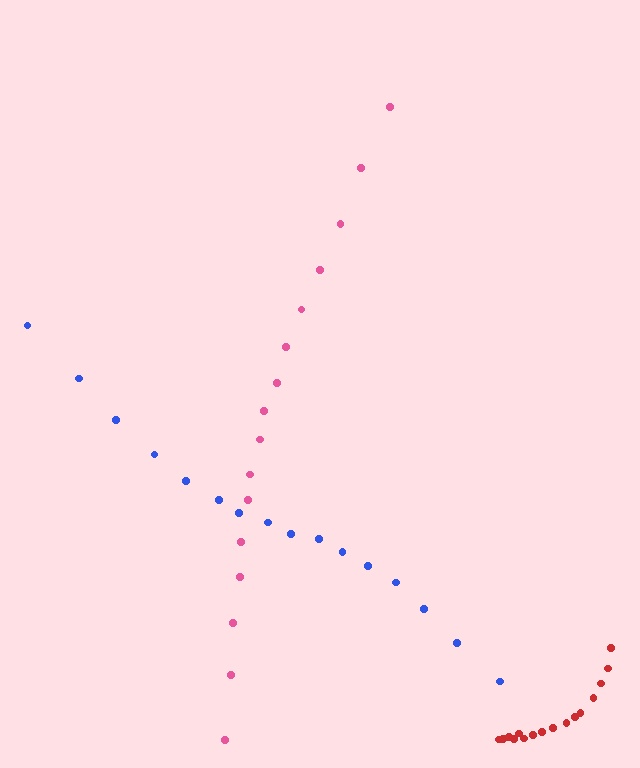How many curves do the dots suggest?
There are 3 distinct paths.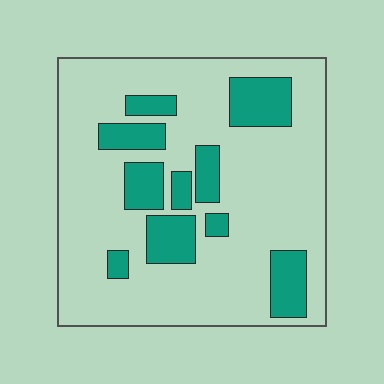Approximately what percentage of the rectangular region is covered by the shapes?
Approximately 25%.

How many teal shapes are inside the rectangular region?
10.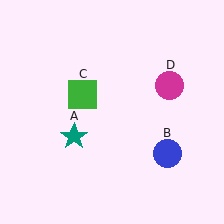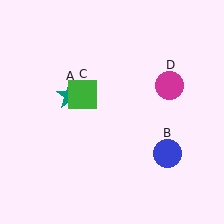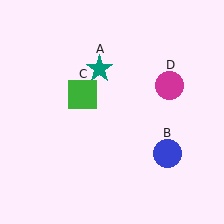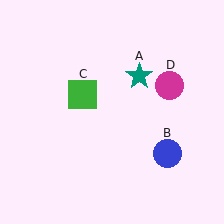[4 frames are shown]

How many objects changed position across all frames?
1 object changed position: teal star (object A).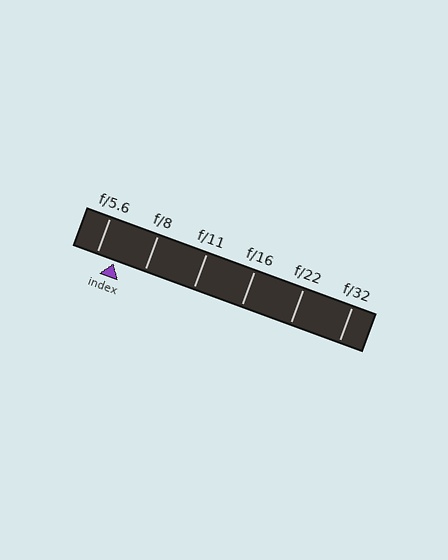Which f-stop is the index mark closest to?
The index mark is closest to f/5.6.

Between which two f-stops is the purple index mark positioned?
The index mark is between f/5.6 and f/8.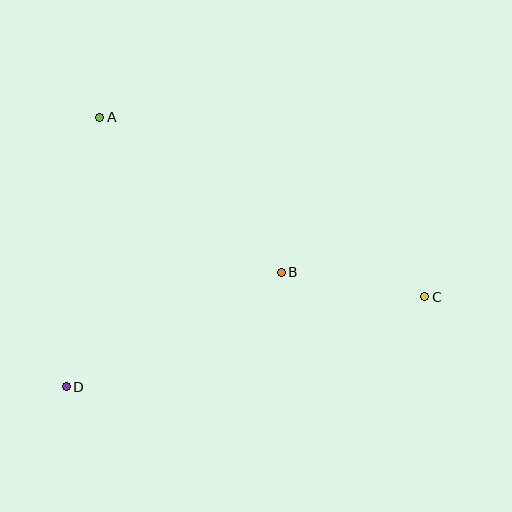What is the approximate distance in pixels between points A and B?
The distance between A and B is approximately 238 pixels.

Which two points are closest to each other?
Points B and C are closest to each other.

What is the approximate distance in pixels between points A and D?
The distance between A and D is approximately 272 pixels.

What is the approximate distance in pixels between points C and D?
The distance between C and D is approximately 370 pixels.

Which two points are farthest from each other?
Points A and C are farthest from each other.